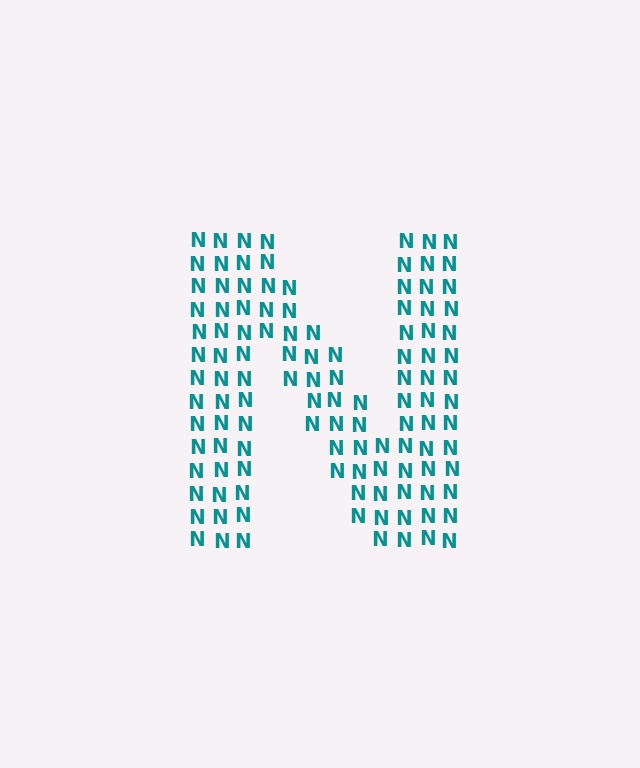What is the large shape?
The large shape is the letter N.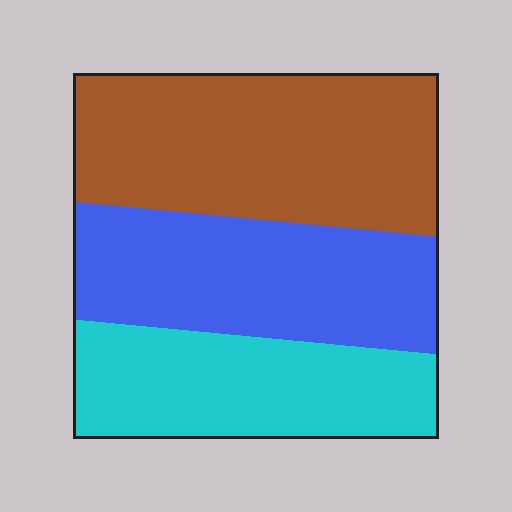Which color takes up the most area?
Brown, at roughly 40%.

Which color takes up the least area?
Cyan, at roughly 30%.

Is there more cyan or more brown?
Brown.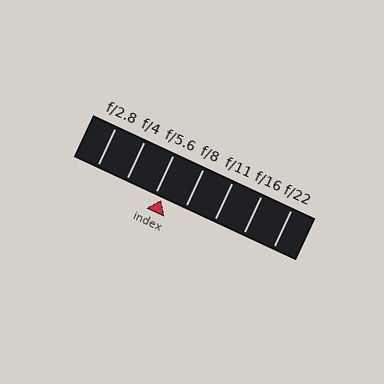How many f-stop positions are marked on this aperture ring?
There are 7 f-stop positions marked.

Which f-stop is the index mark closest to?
The index mark is closest to f/5.6.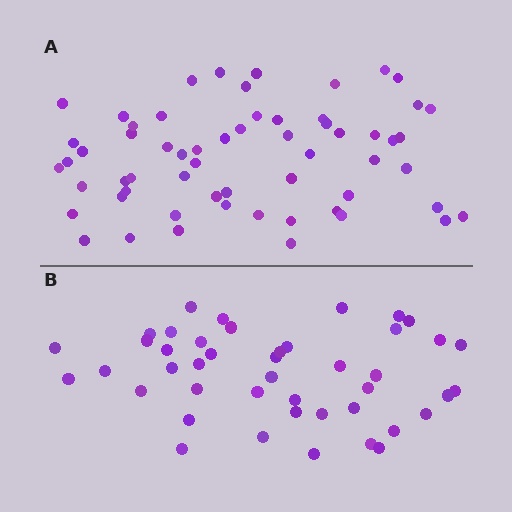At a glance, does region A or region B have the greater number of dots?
Region A (the top region) has more dots.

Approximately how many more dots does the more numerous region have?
Region A has approximately 15 more dots than region B.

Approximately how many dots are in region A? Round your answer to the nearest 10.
About 60 dots.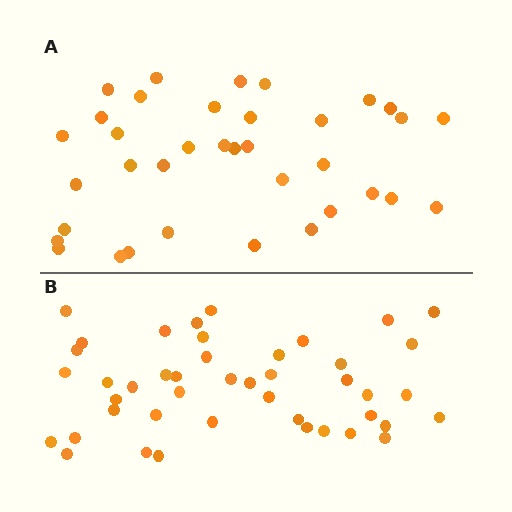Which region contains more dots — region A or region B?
Region B (the bottom region) has more dots.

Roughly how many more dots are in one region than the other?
Region B has roughly 8 or so more dots than region A.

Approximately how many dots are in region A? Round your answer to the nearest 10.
About 40 dots. (The exact count is 36, which rounds to 40.)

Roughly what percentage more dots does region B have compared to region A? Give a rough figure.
About 20% more.